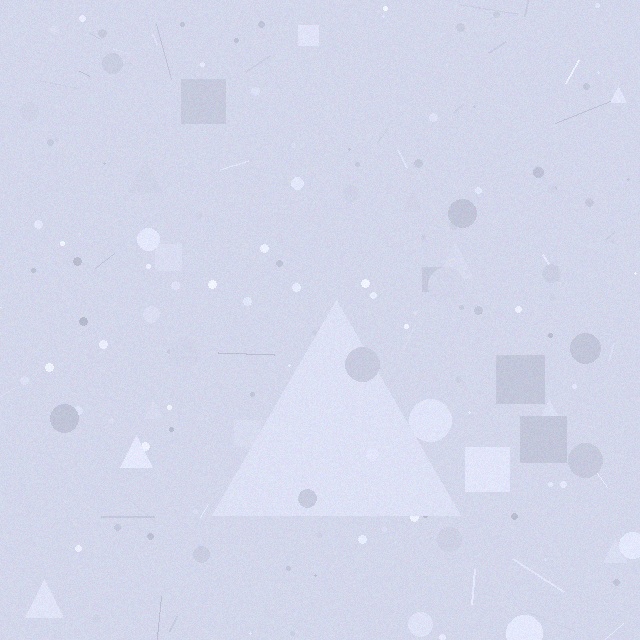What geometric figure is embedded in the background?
A triangle is embedded in the background.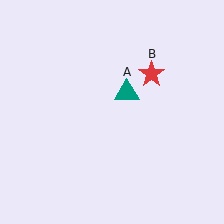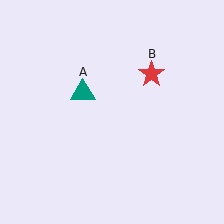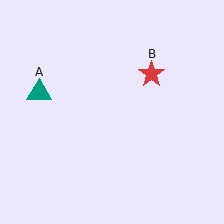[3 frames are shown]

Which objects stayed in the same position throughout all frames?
Red star (object B) remained stationary.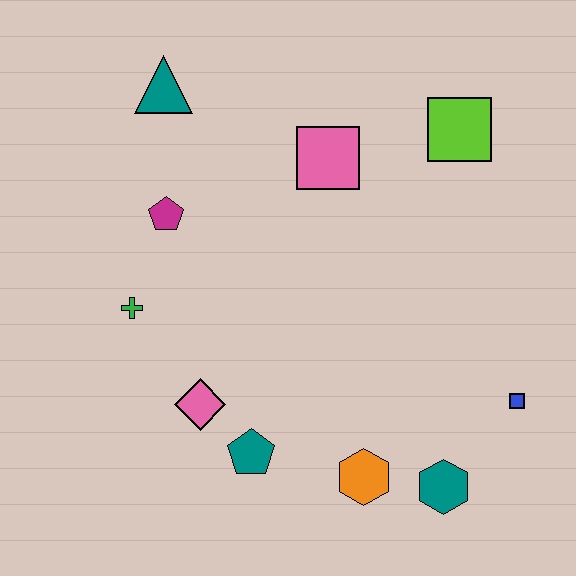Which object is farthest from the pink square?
The teal hexagon is farthest from the pink square.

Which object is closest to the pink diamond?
The teal pentagon is closest to the pink diamond.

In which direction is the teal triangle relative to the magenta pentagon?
The teal triangle is above the magenta pentagon.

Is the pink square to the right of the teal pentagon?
Yes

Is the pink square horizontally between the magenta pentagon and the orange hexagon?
Yes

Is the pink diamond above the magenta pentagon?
No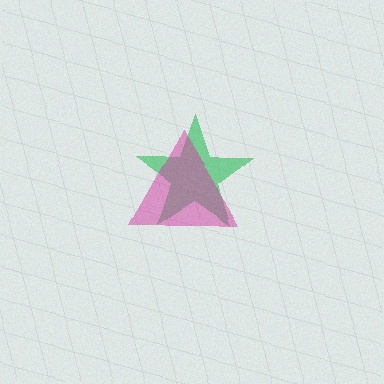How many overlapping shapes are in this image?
There are 2 overlapping shapes in the image.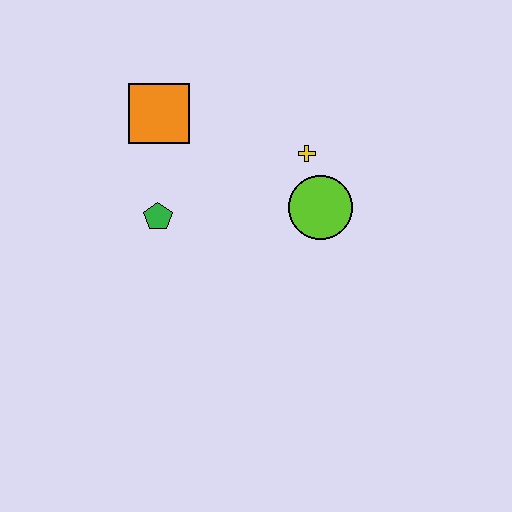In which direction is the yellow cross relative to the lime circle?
The yellow cross is above the lime circle.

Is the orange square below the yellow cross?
No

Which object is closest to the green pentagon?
The orange square is closest to the green pentagon.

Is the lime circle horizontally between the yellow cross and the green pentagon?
No